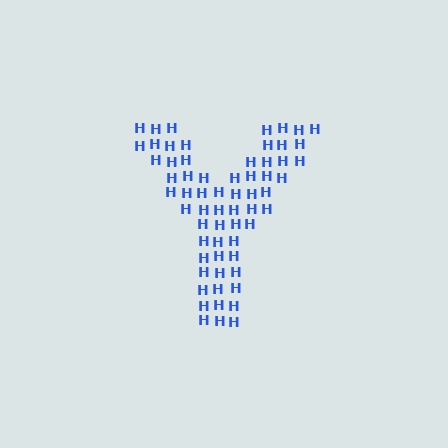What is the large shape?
The large shape is the letter Y.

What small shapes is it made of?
It is made of small letter H's.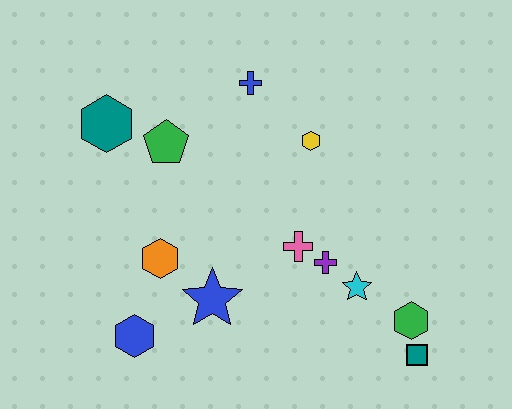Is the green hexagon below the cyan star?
Yes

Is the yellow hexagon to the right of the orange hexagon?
Yes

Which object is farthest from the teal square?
The teal hexagon is farthest from the teal square.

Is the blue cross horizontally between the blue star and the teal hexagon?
No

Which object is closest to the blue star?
The orange hexagon is closest to the blue star.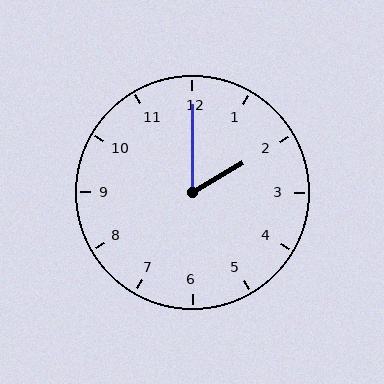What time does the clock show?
2:00.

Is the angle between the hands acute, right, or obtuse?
It is acute.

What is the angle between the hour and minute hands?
Approximately 60 degrees.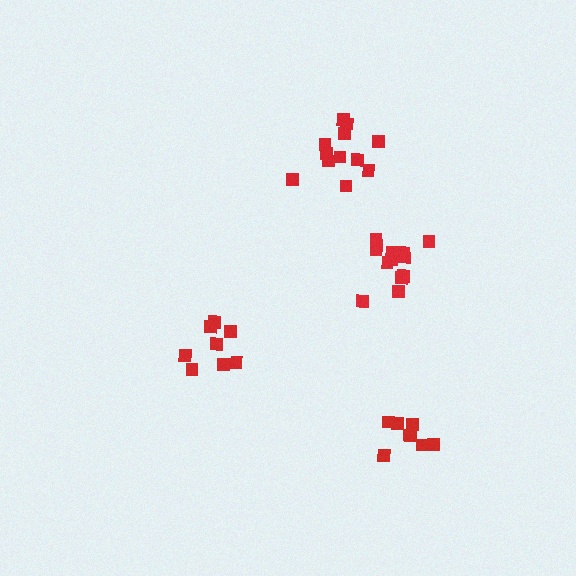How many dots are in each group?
Group 1: 8 dots, Group 2: 13 dots, Group 3: 8 dots, Group 4: 13 dots (42 total).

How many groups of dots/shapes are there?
There are 4 groups.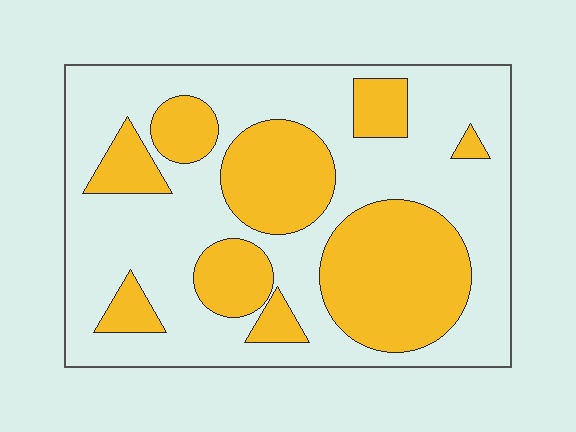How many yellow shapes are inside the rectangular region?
9.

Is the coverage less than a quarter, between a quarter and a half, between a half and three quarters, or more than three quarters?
Between a quarter and a half.